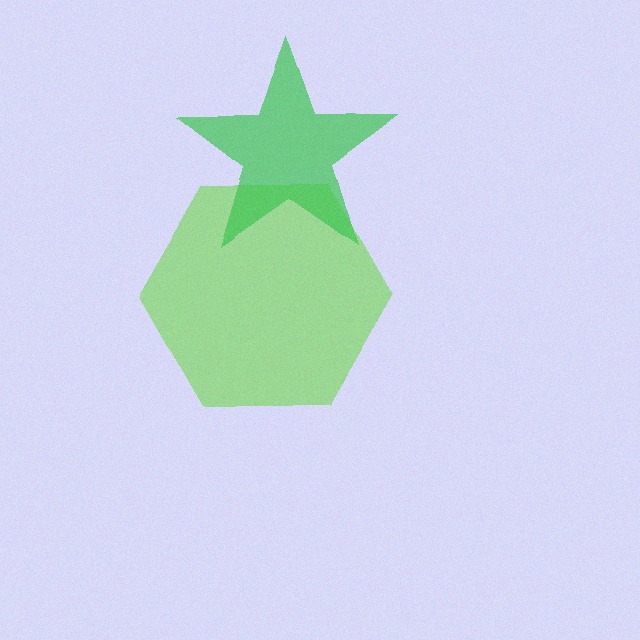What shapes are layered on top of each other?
The layered shapes are: a lime hexagon, a green star.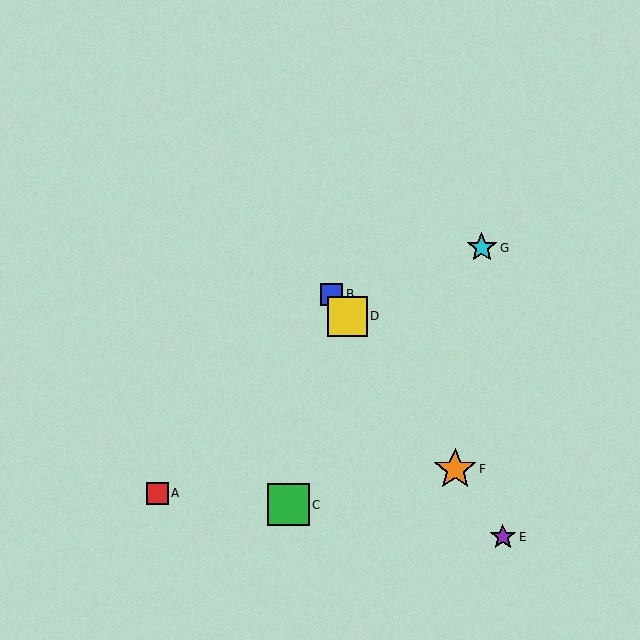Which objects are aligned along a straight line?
Objects B, D, E, F are aligned along a straight line.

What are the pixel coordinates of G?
Object G is at (482, 248).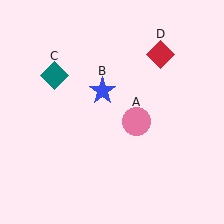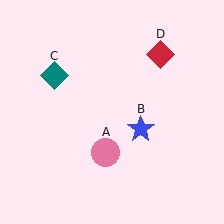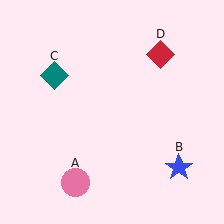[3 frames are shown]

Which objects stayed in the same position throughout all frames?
Teal diamond (object C) and red diamond (object D) remained stationary.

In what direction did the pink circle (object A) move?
The pink circle (object A) moved down and to the left.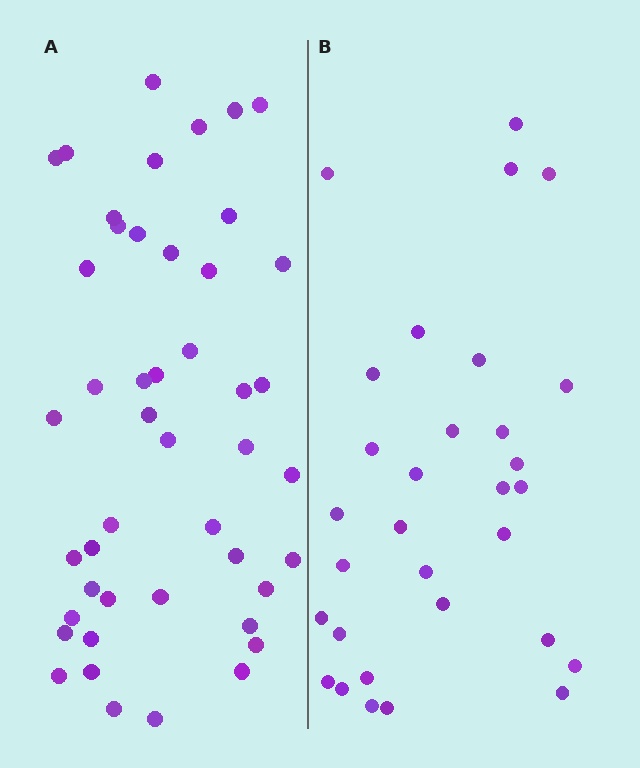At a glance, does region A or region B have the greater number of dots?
Region A (the left region) has more dots.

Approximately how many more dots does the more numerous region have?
Region A has approximately 15 more dots than region B.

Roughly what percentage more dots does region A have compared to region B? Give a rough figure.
About 50% more.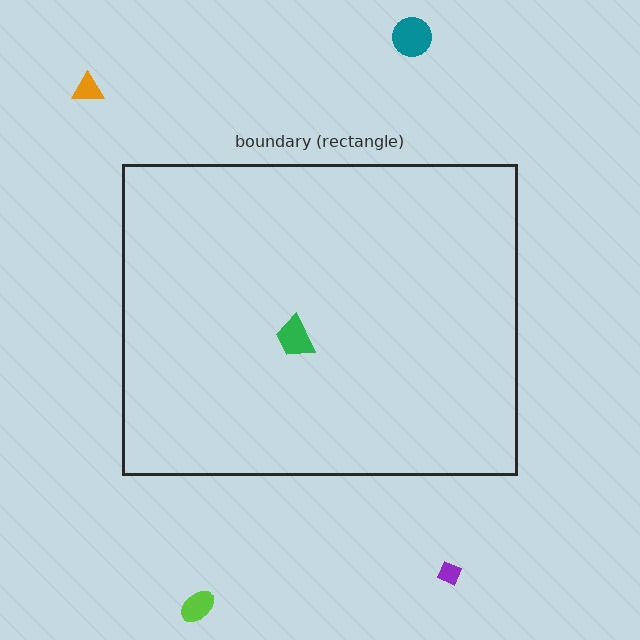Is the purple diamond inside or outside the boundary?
Outside.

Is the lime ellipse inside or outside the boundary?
Outside.